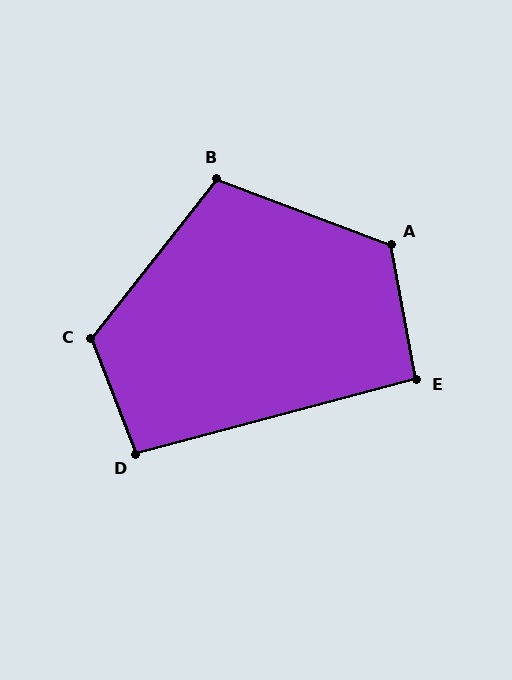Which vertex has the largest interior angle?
A, at approximately 121 degrees.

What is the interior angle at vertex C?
Approximately 120 degrees (obtuse).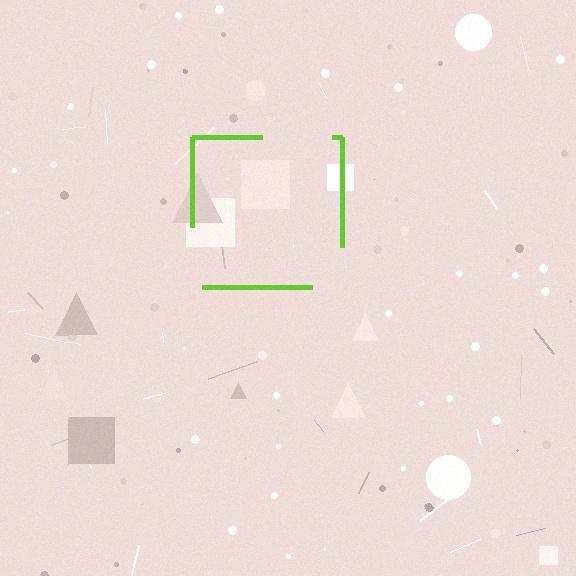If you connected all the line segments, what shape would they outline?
They would outline a square.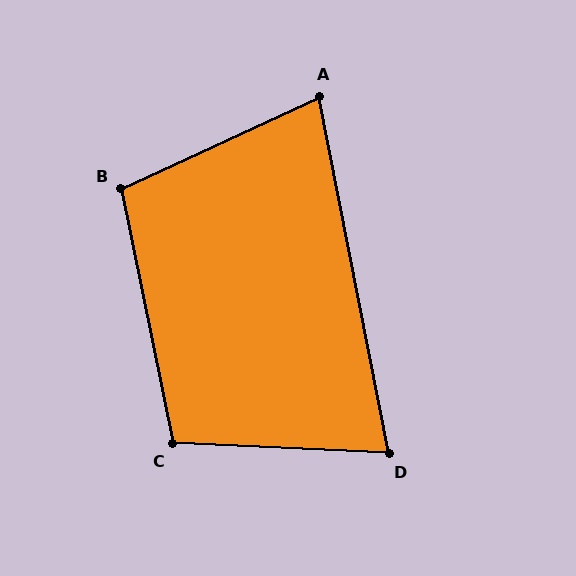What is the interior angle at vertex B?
Approximately 104 degrees (obtuse).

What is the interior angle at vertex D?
Approximately 76 degrees (acute).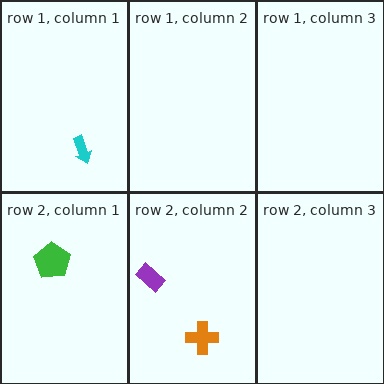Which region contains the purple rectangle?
The row 2, column 2 region.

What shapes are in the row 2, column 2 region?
The purple rectangle, the orange cross.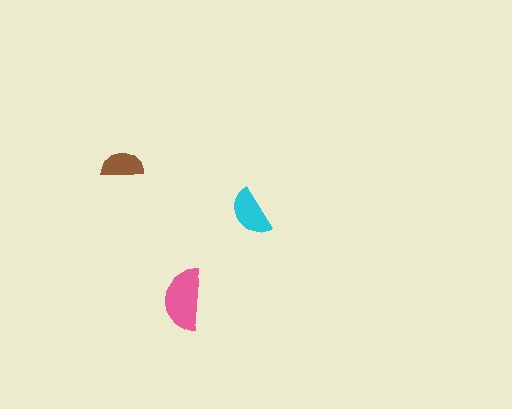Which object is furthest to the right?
The cyan semicircle is rightmost.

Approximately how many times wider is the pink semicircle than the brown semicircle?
About 1.5 times wider.